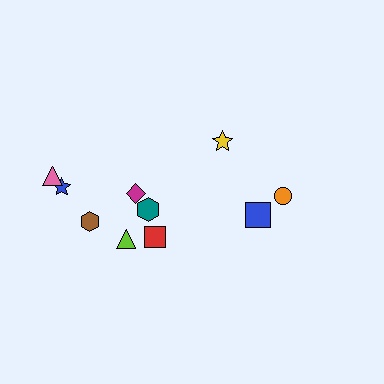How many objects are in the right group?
There are 3 objects.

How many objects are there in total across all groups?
There are 10 objects.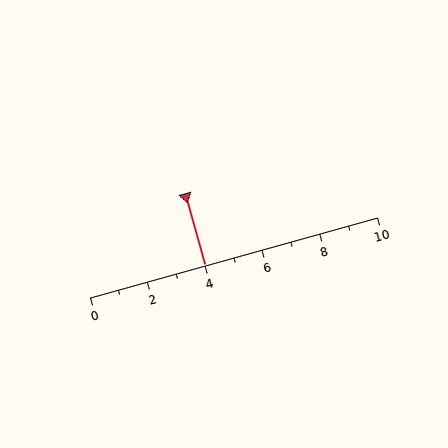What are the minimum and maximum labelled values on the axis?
The axis runs from 0 to 10.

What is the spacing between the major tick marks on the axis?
The major ticks are spaced 2 apart.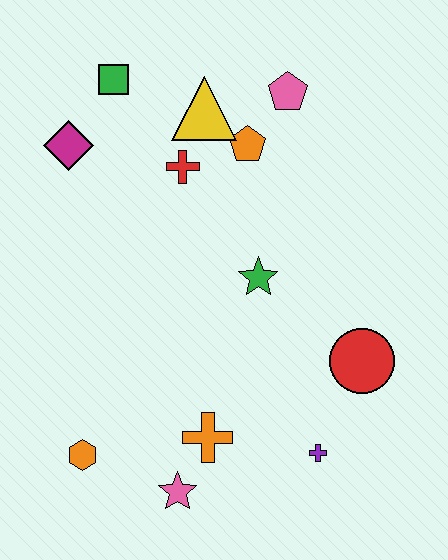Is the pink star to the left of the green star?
Yes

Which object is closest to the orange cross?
The pink star is closest to the orange cross.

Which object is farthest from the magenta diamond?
The purple cross is farthest from the magenta diamond.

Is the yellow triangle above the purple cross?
Yes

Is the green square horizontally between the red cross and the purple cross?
No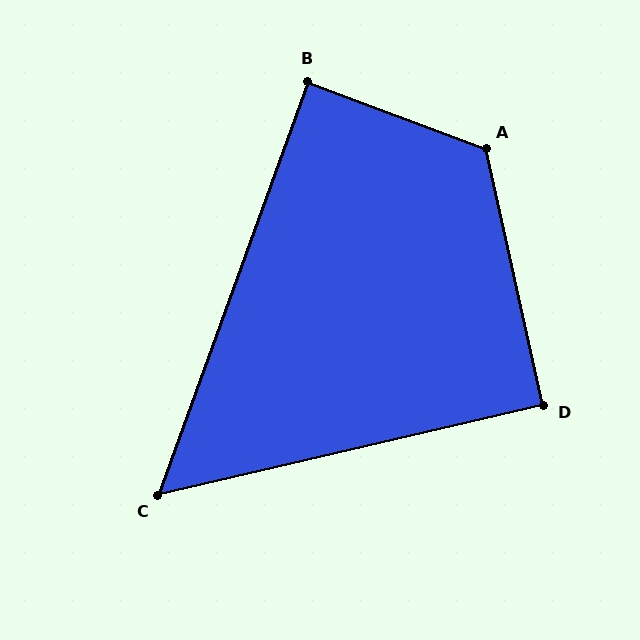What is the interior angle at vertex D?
Approximately 91 degrees (approximately right).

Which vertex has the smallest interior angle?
C, at approximately 57 degrees.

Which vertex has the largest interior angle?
A, at approximately 123 degrees.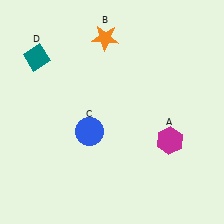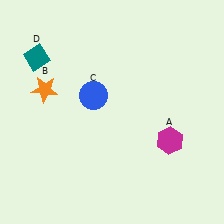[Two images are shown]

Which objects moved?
The objects that moved are: the orange star (B), the blue circle (C).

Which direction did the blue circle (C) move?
The blue circle (C) moved up.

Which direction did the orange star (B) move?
The orange star (B) moved left.